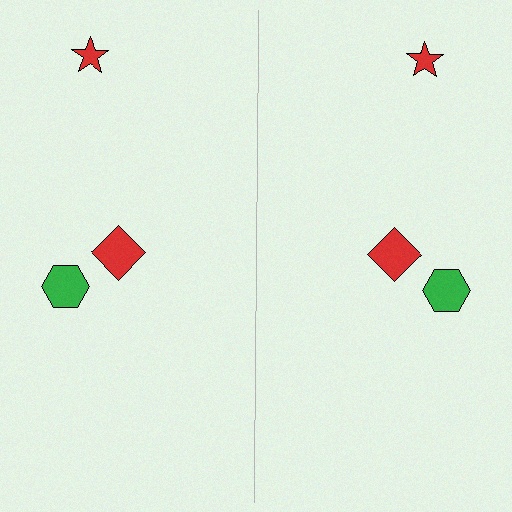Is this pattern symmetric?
Yes, this pattern has bilateral (reflection) symmetry.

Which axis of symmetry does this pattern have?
The pattern has a vertical axis of symmetry running through the center of the image.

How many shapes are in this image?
There are 6 shapes in this image.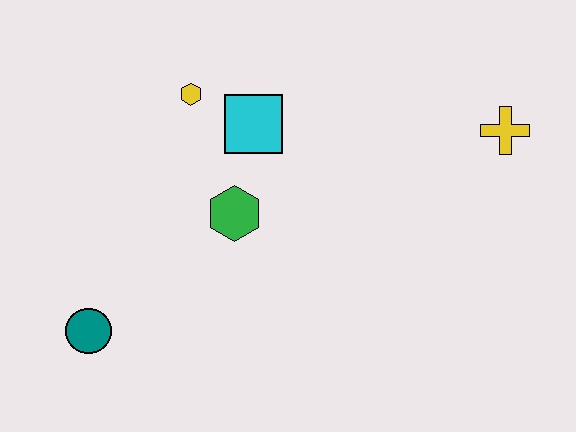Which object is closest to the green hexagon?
The cyan square is closest to the green hexagon.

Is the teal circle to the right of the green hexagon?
No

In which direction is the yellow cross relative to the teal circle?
The yellow cross is to the right of the teal circle.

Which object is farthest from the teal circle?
The yellow cross is farthest from the teal circle.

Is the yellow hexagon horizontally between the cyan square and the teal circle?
Yes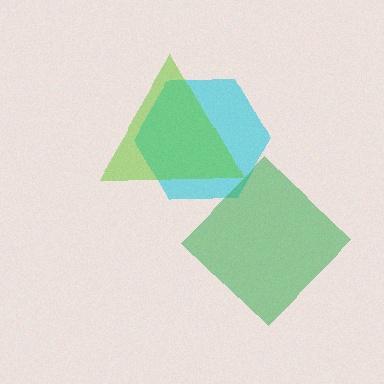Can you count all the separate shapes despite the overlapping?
Yes, there are 3 separate shapes.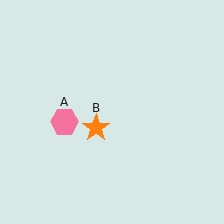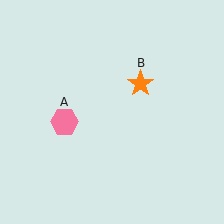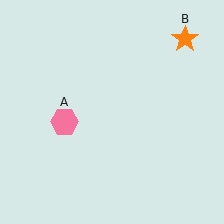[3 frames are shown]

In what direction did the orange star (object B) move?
The orange star (object B) moved up and to the right.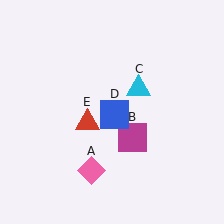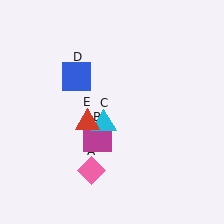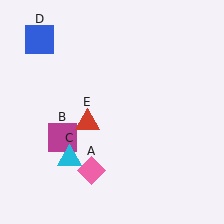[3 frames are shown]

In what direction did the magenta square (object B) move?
The magenta square (object B) moved left.